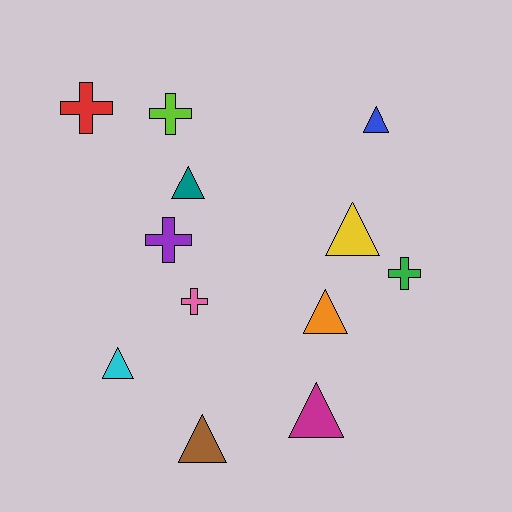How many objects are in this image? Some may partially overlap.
There are 12 objects.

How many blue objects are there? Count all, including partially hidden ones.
There is 1 blue object.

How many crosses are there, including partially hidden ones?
There are 5 crosses.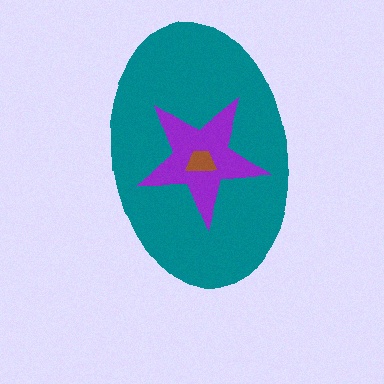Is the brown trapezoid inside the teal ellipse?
Yes.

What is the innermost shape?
The brown trapezoid.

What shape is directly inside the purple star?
The brown trapezoid.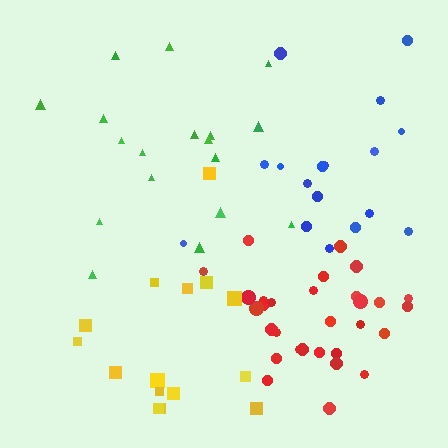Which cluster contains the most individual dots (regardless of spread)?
Red (30).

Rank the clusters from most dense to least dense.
red, yellow, green, blue.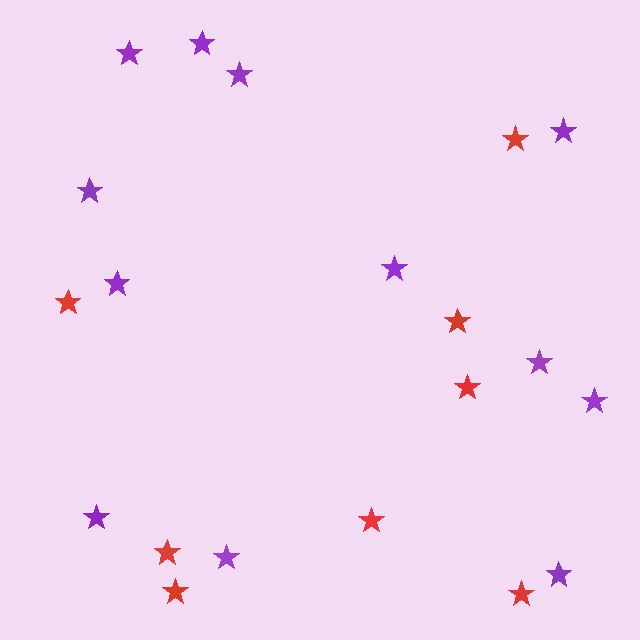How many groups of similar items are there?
There are 2 groups: one group of purple stars (12) and one group of red stars (8).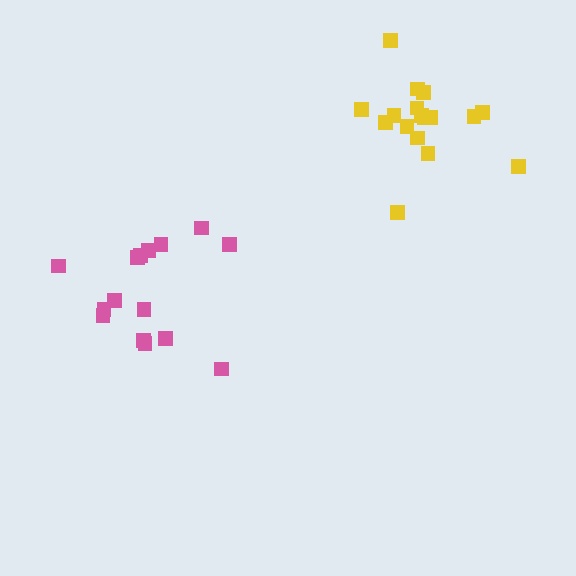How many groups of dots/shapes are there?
There are 2 groups.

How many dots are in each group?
Group 1: 15 dots, Group 2: 17 dots (32 total).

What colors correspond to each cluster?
The clusters are colored: pink, yellow.